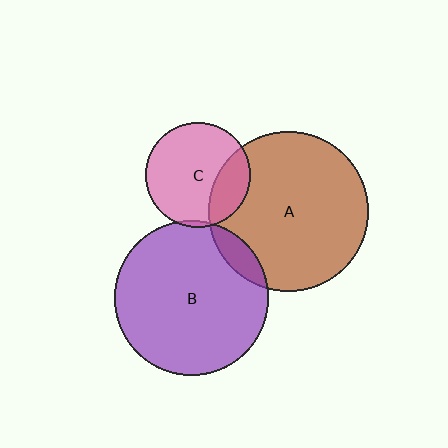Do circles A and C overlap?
Yes.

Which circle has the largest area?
Circle A (brown).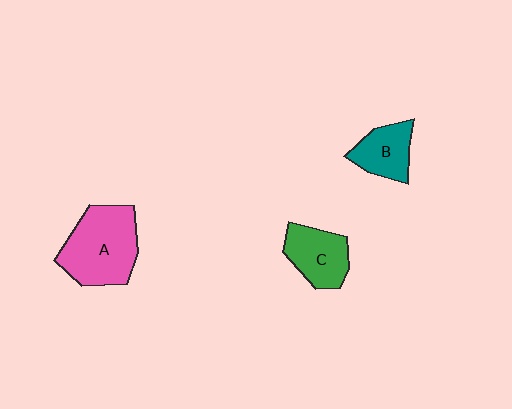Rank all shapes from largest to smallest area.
From largest to smallest: A (pink), C (green), B (teal).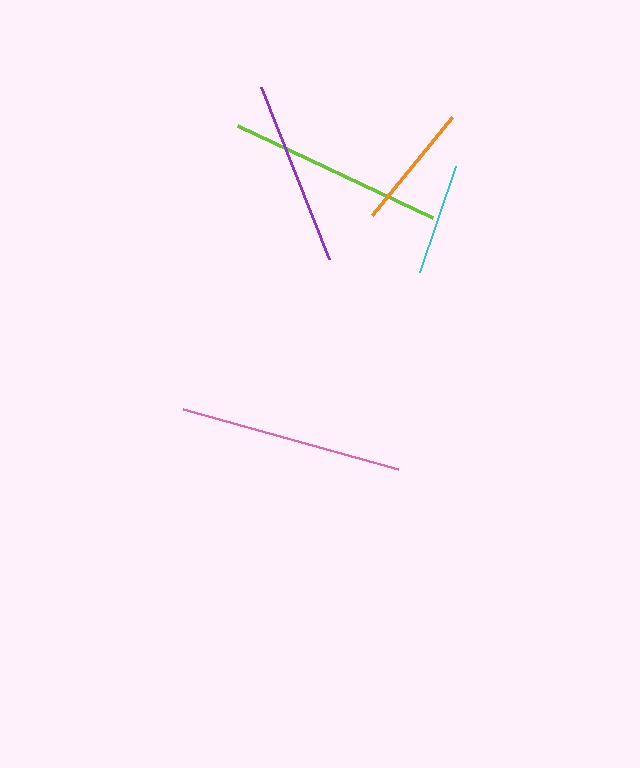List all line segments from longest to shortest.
From longest to shortest: pink, lime, purple, orange, cyan.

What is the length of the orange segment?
The orange segment is approximately 126 pixels long.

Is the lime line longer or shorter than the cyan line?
The lime line is longer than the cyan line.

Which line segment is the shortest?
The cyan line is the shortest at approximately 112 pixels.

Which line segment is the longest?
The pink line is the longest at approximately 224 pixels.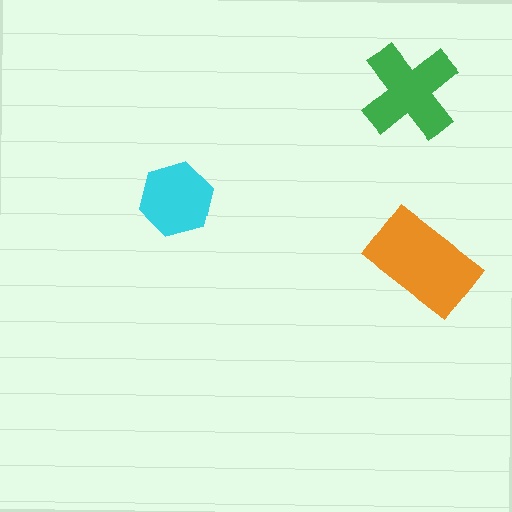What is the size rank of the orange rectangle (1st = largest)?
1st.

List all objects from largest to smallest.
The orange rectangle, the green cross, the cyan hexagon.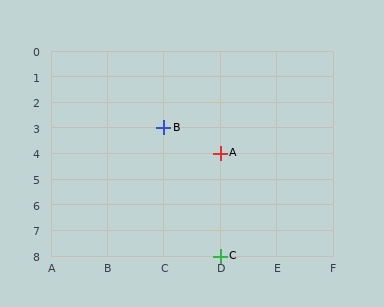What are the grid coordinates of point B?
Point B is at grid coordinates (C, 3).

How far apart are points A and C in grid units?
Points A and C are 4 rows apart.